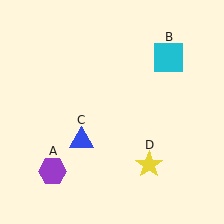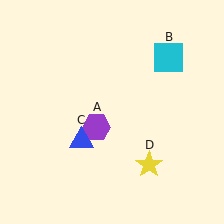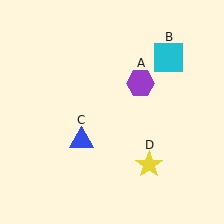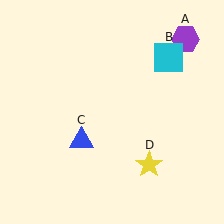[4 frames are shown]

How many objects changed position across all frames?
1 object changed position: purple hexagon (object A).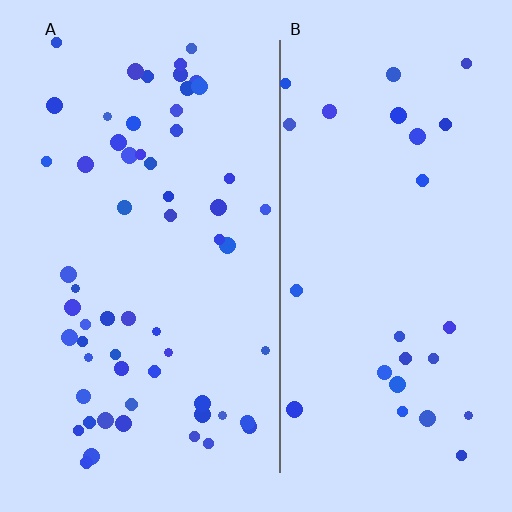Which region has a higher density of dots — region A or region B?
A (the left).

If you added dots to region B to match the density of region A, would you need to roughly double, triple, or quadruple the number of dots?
Approximately double.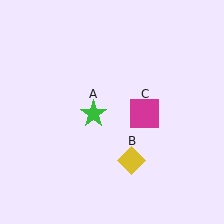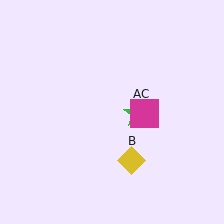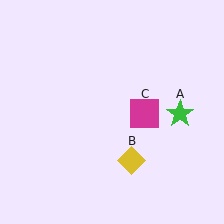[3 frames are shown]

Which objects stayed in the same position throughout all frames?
Yellow diamond (object B) and magenta square (object C) remained stationary.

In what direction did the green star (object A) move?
The green star (object A) moved right.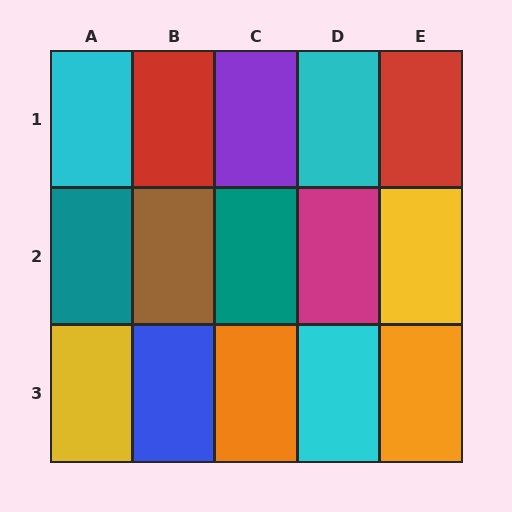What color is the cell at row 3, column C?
Orange.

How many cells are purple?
1 cell is purple.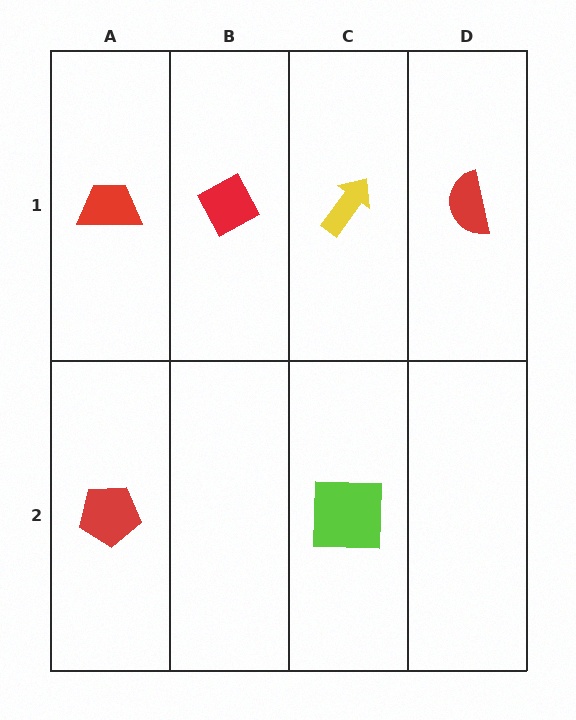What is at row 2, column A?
A red pentagon.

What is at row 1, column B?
A red diamond.